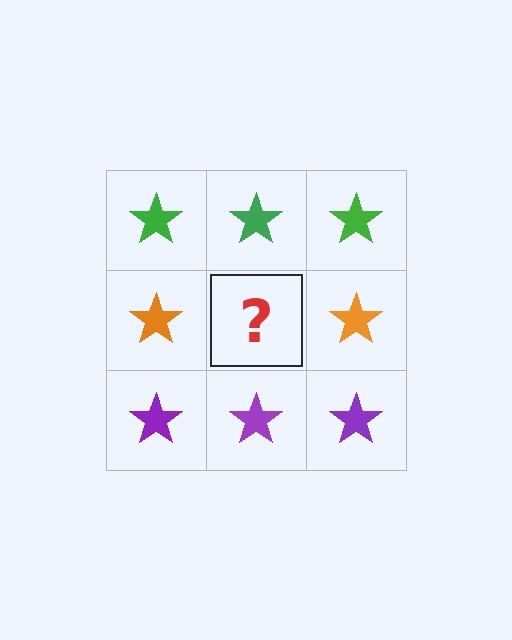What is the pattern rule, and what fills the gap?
The rule is that each row has a consistent color. The gap should be filled with an orange star.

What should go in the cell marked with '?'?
The missing cell should contain an orange star.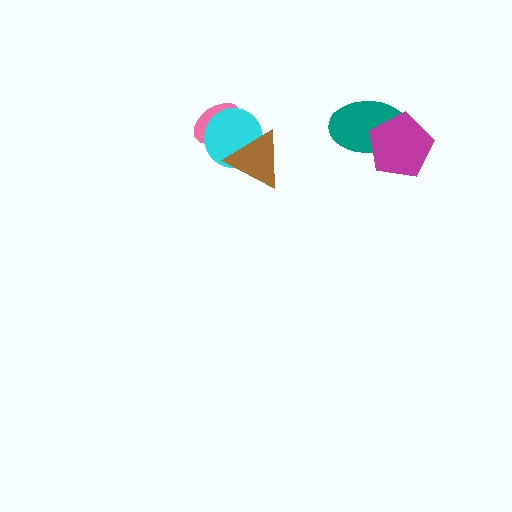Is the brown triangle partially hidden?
No, no other shape covers it.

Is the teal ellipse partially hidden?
Yes, it is partially covered by another shape.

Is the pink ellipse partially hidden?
Yes, it is partially covered by another shape.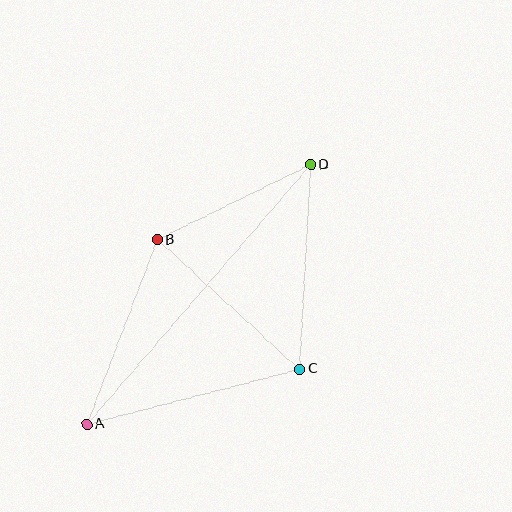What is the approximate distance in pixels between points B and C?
The distance between B and C is approximately 192 pixels.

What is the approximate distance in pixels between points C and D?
The distance between C and D is approximately 204 pixels.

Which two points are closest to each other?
Points B and D are closest to each other.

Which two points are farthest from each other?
Points A and D are farthest from each other.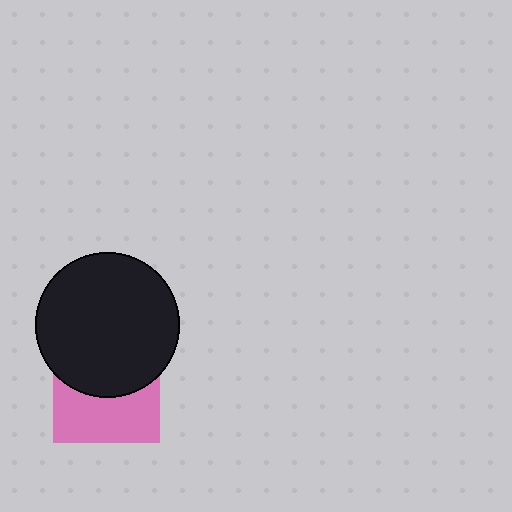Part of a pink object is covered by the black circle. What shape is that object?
It is a square.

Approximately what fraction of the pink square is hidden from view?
Roughly 51% of the pink square is hidden behind the black circle.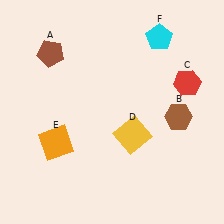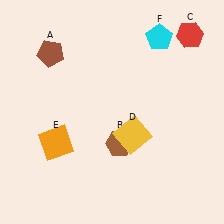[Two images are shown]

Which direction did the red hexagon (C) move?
The red hexagon (C) moved up.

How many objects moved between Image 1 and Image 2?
2 objects moved between the two images.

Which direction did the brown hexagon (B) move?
The brown hexagon (B) moved left.